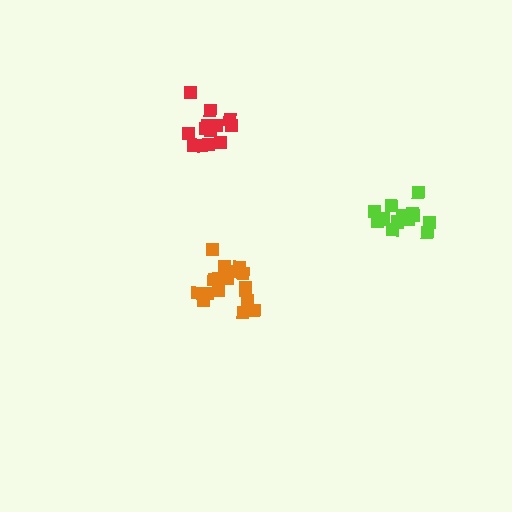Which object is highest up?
The red cluster is topmost.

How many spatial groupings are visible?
There are 3 spatial groupings.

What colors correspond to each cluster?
The clusters are colored: orange, red, lime.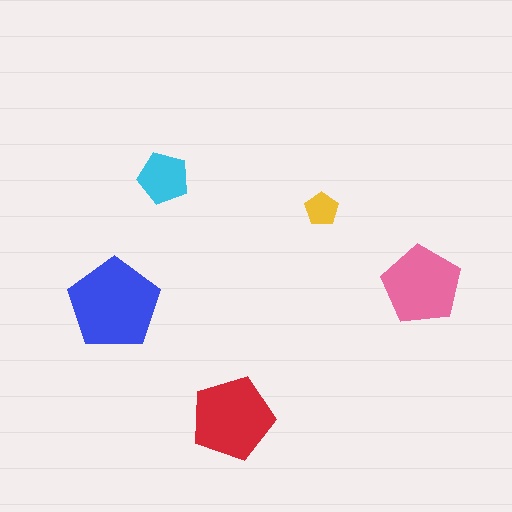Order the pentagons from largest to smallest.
the blue one, the red one, the pink one, the cyan one, the yellow one.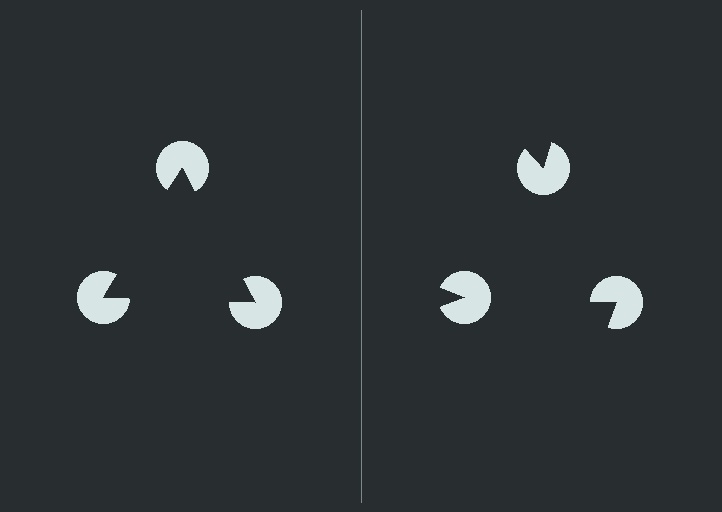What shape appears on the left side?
An illusory triangle.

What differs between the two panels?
The pac-man discs are positioned identically on both sides; only the wedge orientations differ. On the left they align to a triangle; on the right they are misaligned.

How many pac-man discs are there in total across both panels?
6 — 3 on each side.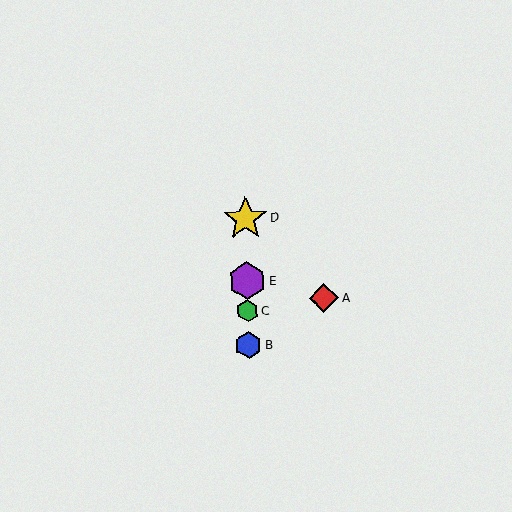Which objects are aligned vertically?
Objects B, C, D, E are aligned vertically.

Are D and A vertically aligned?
No, D is at x≈245 and A is at x≈324.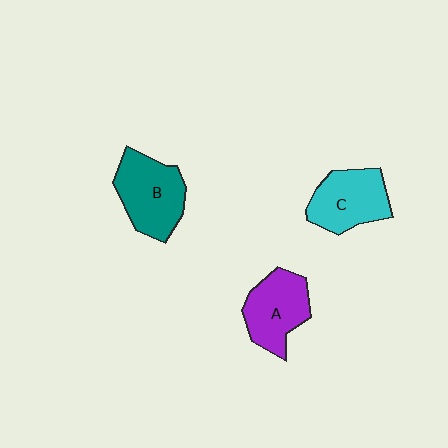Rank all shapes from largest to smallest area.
From largest to smallest: B (teal), C (cyan), A (purple).